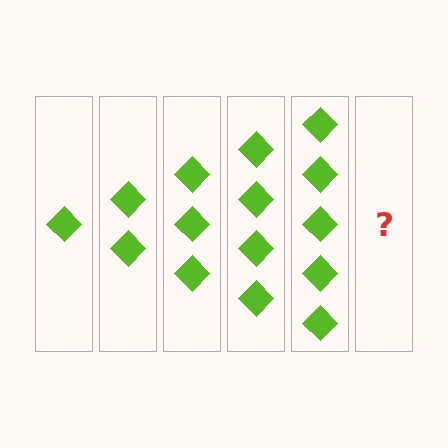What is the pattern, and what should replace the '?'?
The pattern is that each step adds one more diamond. The '?' should be 6 diamonds.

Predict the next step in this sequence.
The next step is 6 diamonds.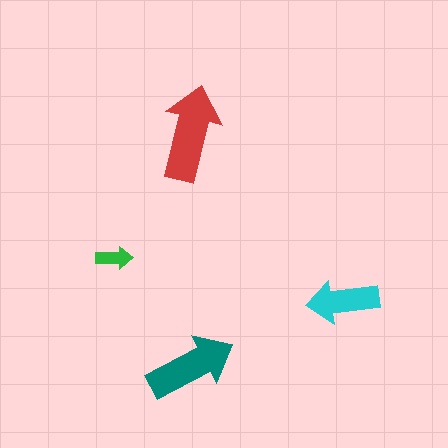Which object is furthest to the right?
The cyan arrow is rightmost.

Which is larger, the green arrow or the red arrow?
The red one.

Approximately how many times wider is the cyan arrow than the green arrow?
About 2 times wider.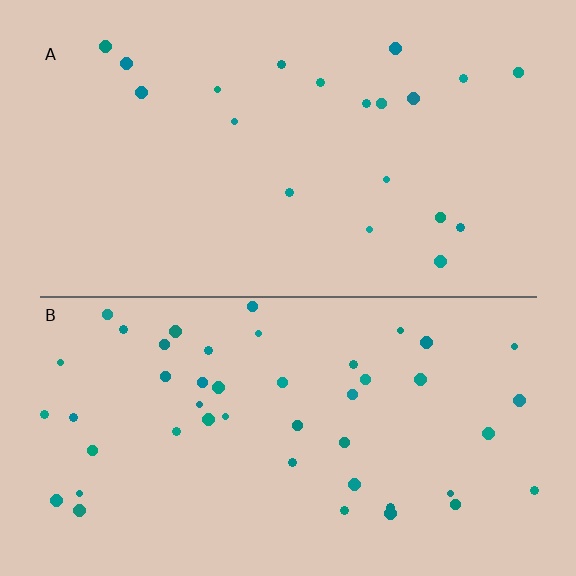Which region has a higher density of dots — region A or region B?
B (the bottom).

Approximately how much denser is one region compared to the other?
Approximately 2.3× — region B over region A.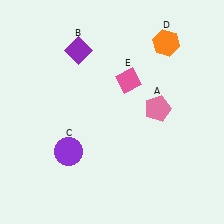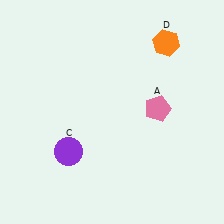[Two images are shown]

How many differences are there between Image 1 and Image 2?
There are 2 differences between the two images.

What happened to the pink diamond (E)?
The pink diamond (E) was removed in Image 2. It was in the top-right area of Image 1.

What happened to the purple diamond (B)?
The purple diamond (B) was removed in Image 2. It was in the top-left area of Image 1.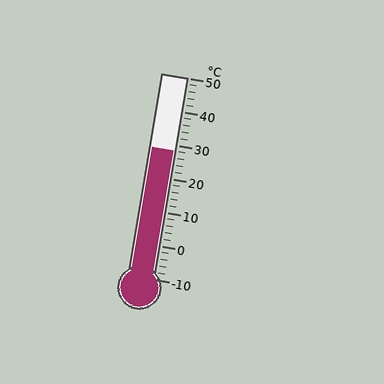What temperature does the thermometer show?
The thermometer shows approximately 28°C.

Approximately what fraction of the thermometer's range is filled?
The thermometer is filled to approximately 65% of its range.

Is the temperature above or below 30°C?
The temperature is below 30°C.